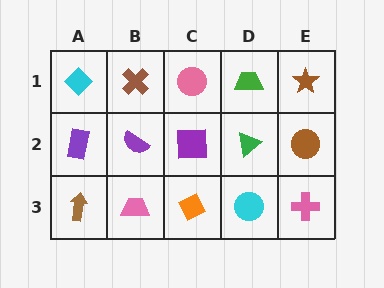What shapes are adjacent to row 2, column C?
A pink circle (row 1, column C), an orange diamond (row 3, column C), a purple semicircle (row 2, column B), a green triangle (row 2, column D).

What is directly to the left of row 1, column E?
A green trapezoid.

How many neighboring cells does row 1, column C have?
3.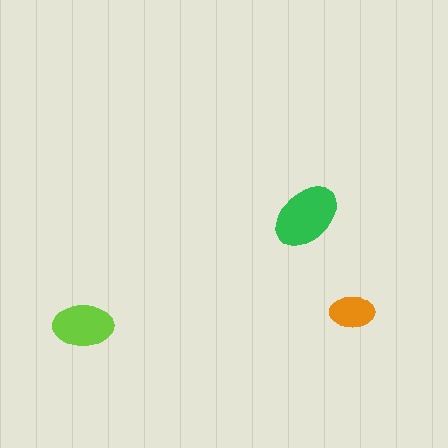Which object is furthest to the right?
The orange ellipse is rightmost.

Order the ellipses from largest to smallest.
the green one, the lime one, the orange one.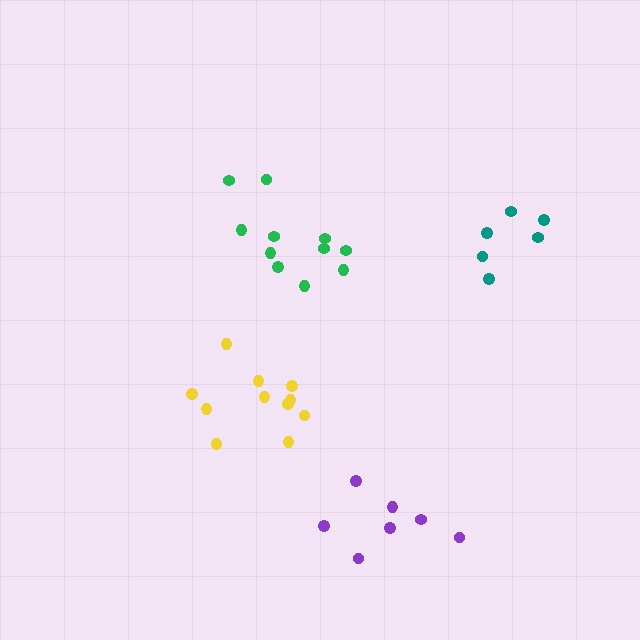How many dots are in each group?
Group 1: 11 dots, Group 2: 11 dots, Group 3: 7 dots, Group 4: 6 dots (35 total).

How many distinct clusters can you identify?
There are 4 distinct clusters.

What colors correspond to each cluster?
The clusters are colored: green, yellow, purple, teal.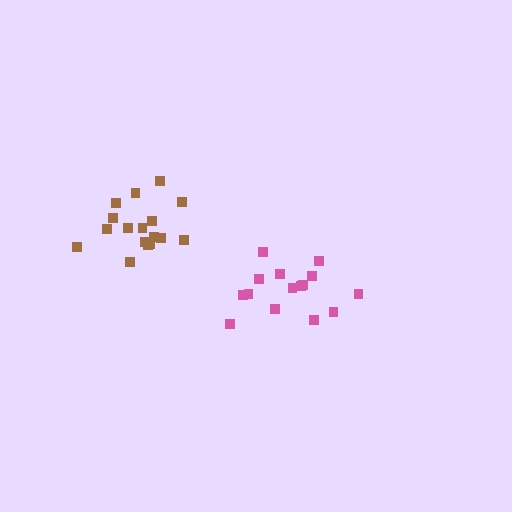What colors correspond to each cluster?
The clusters are colored: pink, brown.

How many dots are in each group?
Group 1: 15 dots, Group 2: 17 dots (32 total).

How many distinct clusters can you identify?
There are 2 distinct clusters.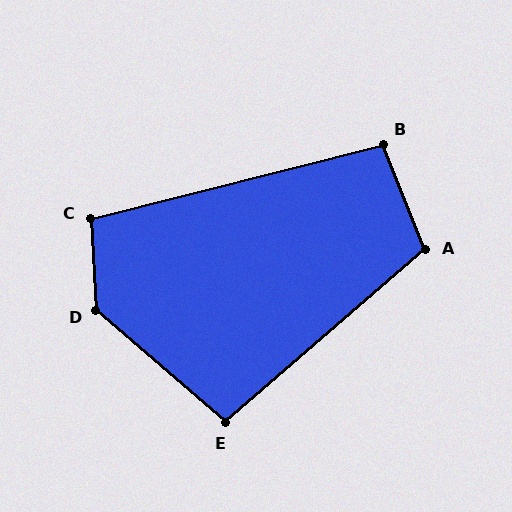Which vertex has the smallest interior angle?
B, at approximately 97 degrees.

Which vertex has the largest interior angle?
D, at approximately 134 degrees.